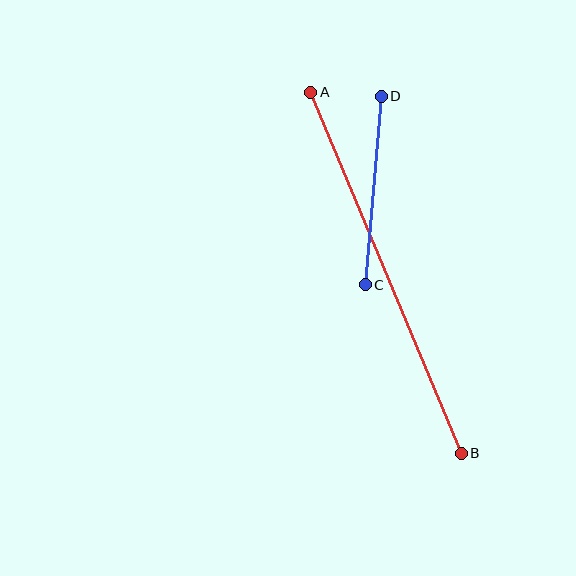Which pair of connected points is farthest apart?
Points A and B are farthest apart.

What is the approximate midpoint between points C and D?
The midpoint is at approximately (373, 191) pixels.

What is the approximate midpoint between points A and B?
The midpoint is at approximately (386, 273) pixels.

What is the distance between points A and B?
The distance is approximately 391 pixels.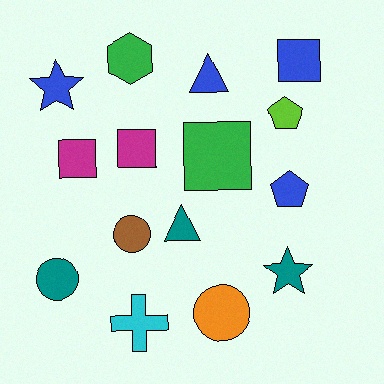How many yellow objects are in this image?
There are no yellow objects.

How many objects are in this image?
There are 15 objects.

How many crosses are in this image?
There is 1 cross.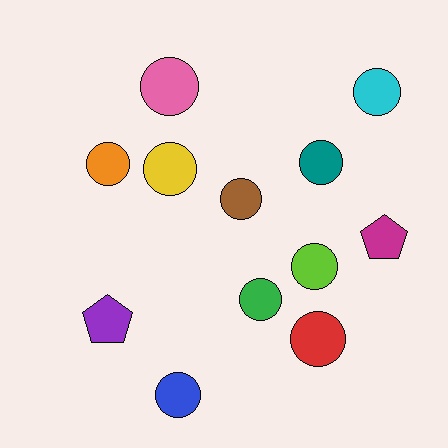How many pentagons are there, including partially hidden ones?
There are 2 pentagons.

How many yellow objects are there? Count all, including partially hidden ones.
There is 1 yellow object.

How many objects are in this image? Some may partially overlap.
There are 12 objects.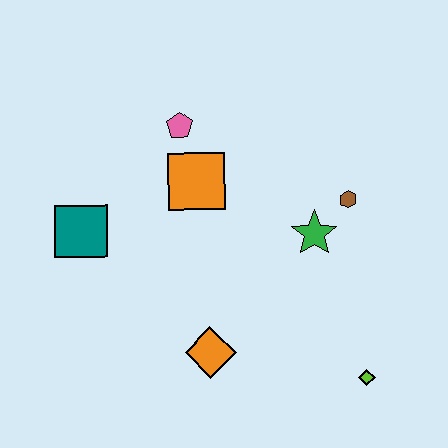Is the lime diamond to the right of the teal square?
Yes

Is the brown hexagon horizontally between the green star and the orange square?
No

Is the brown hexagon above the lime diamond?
Yes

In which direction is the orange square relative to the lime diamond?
The orange square is above the lime diamond.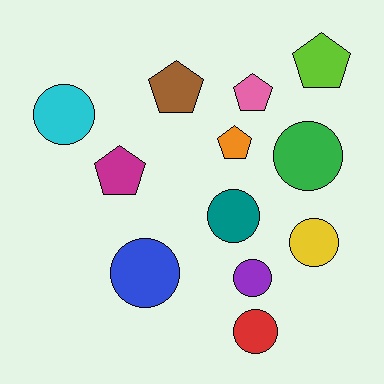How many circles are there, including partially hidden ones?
There are 7 circles.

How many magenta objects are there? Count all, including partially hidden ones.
There is 1 magenta object.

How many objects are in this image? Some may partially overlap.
There are 12 objects.